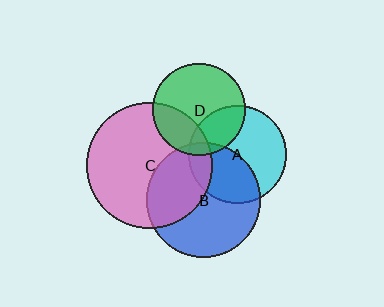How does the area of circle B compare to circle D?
Approximately 1.5 times.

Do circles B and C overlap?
Yes.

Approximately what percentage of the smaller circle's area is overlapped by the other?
Approximately 40%.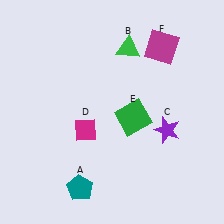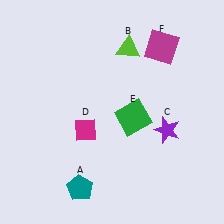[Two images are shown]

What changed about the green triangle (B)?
In Image 1, B is green. In Image 2, it changed to lime.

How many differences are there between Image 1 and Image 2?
There is 1 difference between the two images.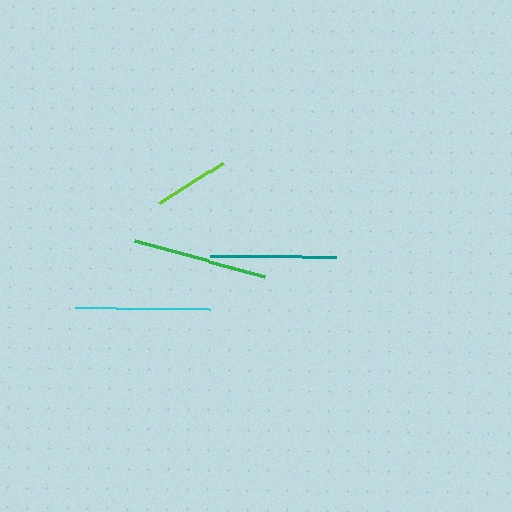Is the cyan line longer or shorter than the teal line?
The cyan line is longer than the teal line.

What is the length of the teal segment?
The teal segment is approximately 127 pixels long.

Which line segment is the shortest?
The lime line is the shortest at approximately 76 pixels.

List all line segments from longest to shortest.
From longest to shortest: cyan, green, teal, lime.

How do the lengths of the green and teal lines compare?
The green and teal lines are approximately the same length.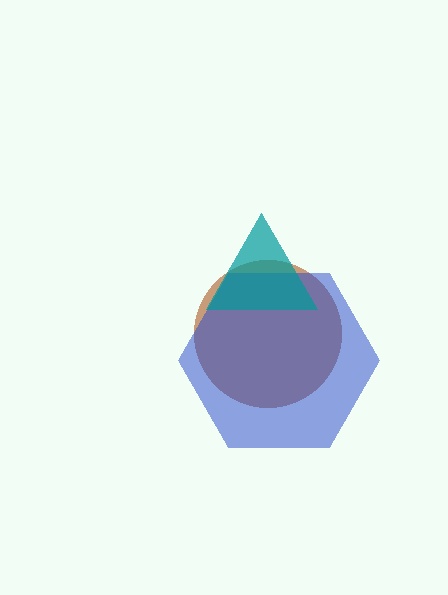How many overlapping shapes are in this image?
There are 3 overlapping shapes in the image.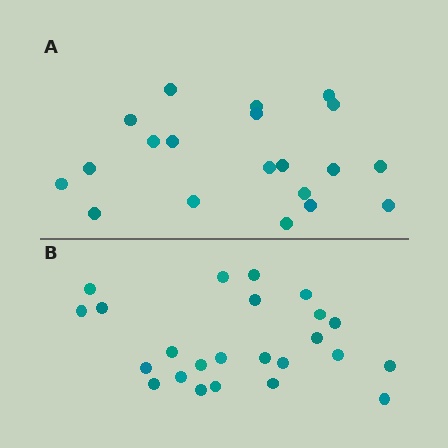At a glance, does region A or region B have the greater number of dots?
Region B (the bottom region) has more dots.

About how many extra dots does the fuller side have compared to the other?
Region B has about 4 more dots than region A.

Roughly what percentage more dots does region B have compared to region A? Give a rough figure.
About 20% more.